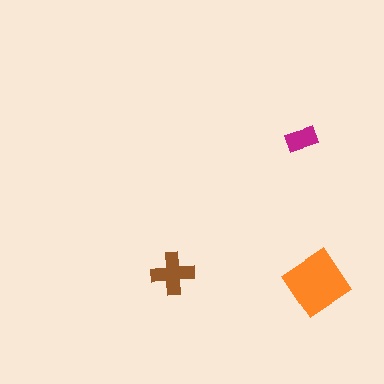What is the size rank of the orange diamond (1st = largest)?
1st.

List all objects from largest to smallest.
The orange diamond, the brown cross, the magenta rectangle.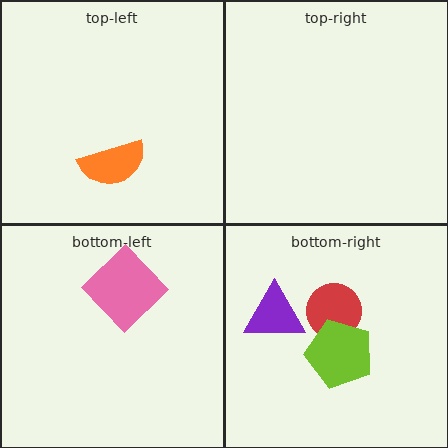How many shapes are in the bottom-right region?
3.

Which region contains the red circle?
The bottom-right region.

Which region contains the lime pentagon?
The bottom-right region.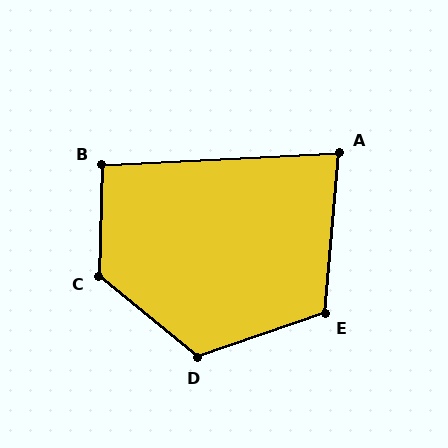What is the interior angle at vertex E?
Approximately 114 degrees (obtuse).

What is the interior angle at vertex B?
Approximately 94 degrees (approximately right).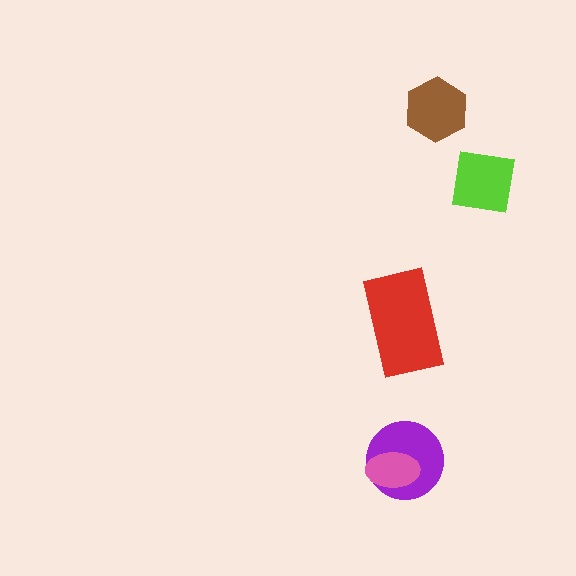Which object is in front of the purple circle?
The pink ellipse is in front of the purple circle.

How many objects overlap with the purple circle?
1 object overlaps with the purple circle.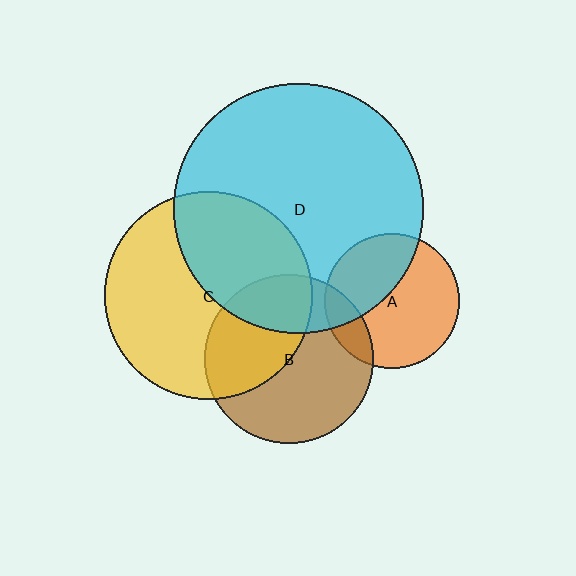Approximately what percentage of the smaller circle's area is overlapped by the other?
Approximately 40%.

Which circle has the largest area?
Circle D (cyan).